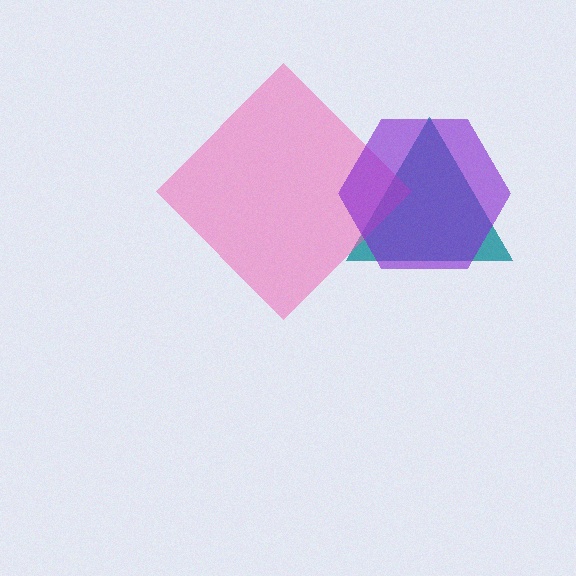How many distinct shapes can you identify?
There are 3 distinct shapes: a teal triangle, a pink diamond, a purple hexagon.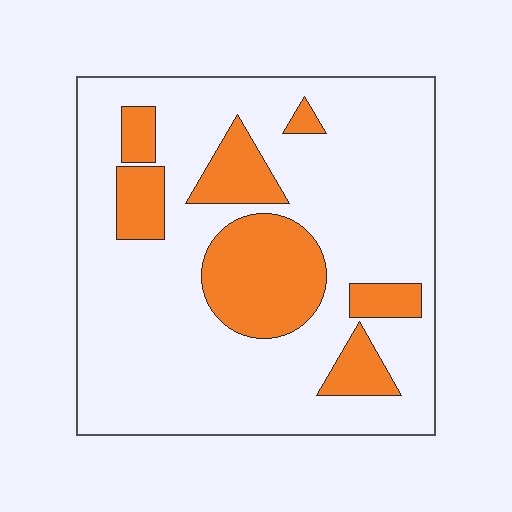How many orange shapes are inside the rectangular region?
7.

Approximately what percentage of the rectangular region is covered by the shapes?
Approximately 25%.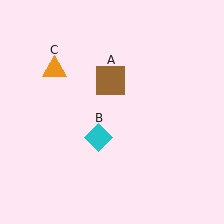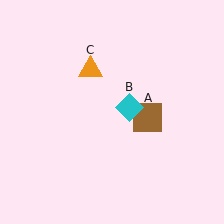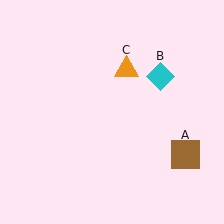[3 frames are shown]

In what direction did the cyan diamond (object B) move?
The cyan diamond (object B) moved up and to the right.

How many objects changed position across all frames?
3 objects changed position: brown square (object A), cyan diamond (object B), orange triangle (object C).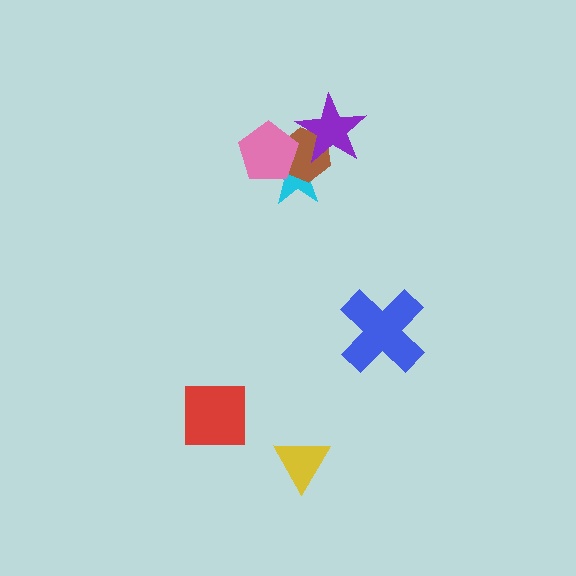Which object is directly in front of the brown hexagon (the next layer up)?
The pink pentagon is directly in front of the brown hexagon.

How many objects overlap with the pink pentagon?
2 objects overlap with the pink pentagon.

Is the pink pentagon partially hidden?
No, no other shape covers it.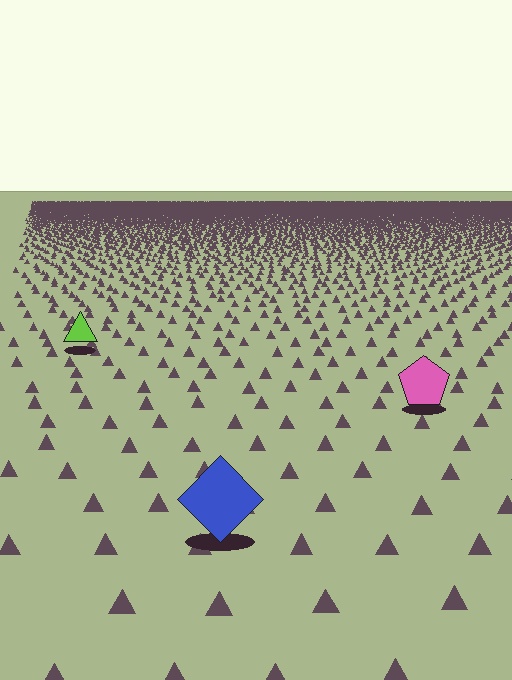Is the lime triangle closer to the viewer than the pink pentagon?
No. The pink pentagon is closer — you can tell from the texture gradient: the ground texture is coarser near it.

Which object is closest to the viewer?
The blue diamond is closest. The texture marks near it are larger and more spread out.